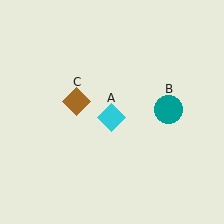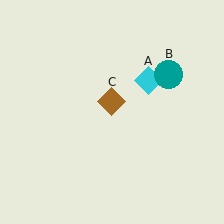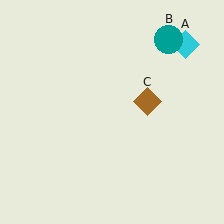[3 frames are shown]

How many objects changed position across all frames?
3 objects changed position: cyan diamond (object A), teal circle (object B), brown diamond (object C).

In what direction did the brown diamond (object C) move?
The brown diamond (object C) moved right.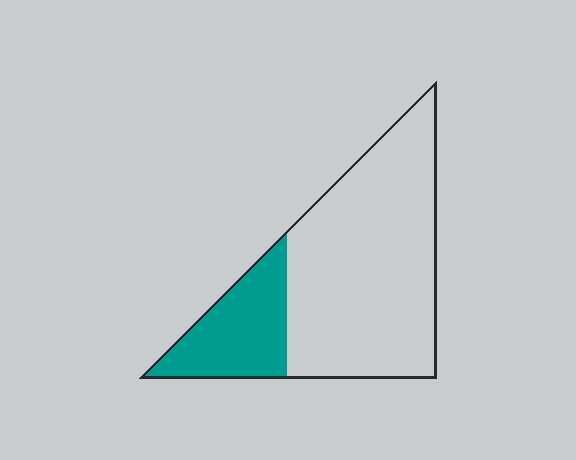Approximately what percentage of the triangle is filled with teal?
Approximately 25%.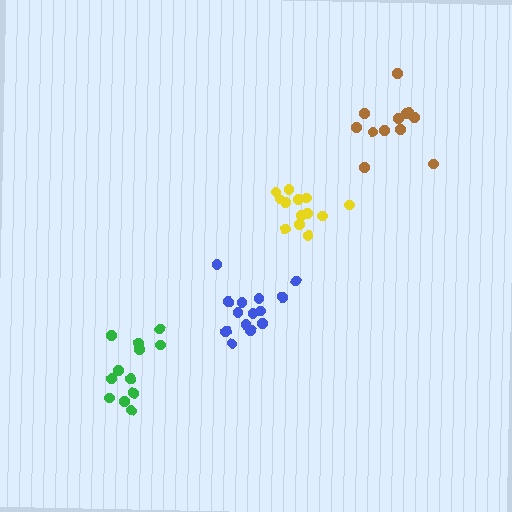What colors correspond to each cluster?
The clusters are colored: green, yellow, brown, blue.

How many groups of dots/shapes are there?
There are 4 groups.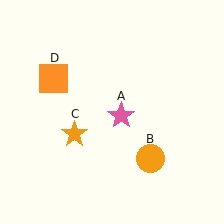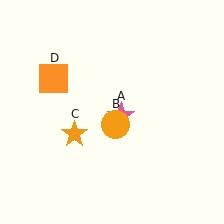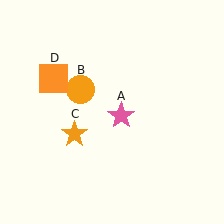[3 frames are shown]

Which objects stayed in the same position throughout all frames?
Pink star (object A) and orange star (object C) and orange square (object D) remained stationary.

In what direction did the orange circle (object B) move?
The orange circle (object B) moved up and to the left.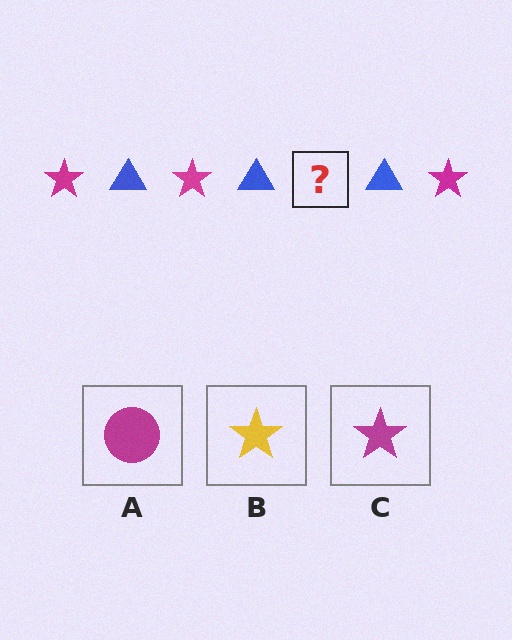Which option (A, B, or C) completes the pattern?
C.